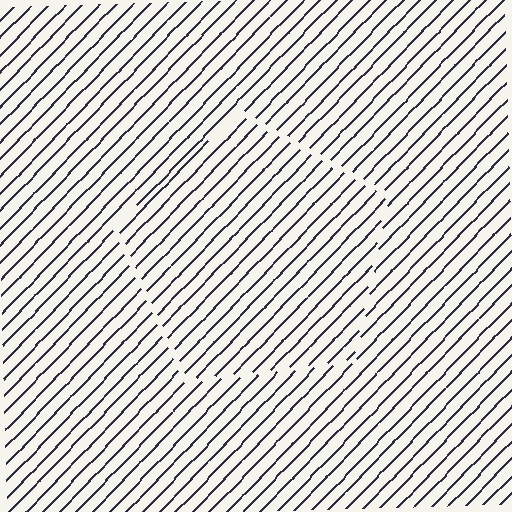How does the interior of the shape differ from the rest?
The interior of the shape contains the same grating, shifted by half a period — the contour is defined by the phase discontinuity where line-ends from the inner and outer gratings abut.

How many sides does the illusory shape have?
5 sides — the line-ends trace a pentagon.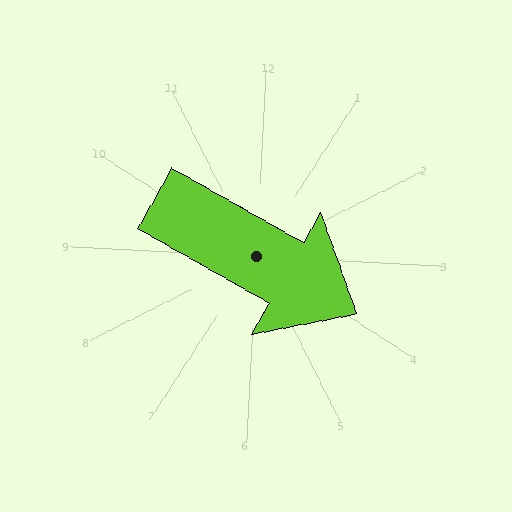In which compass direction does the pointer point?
Southeast.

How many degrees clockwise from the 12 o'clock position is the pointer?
Approximately 117 degrees.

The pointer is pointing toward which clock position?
Roughly 4 o'clock.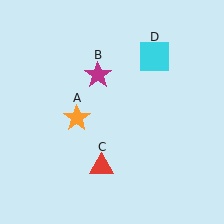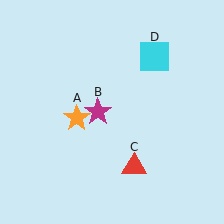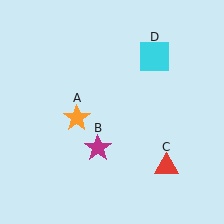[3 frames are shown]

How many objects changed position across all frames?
2 objects changed position: magenta star (object B), red triangle (object C).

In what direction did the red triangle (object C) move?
The red triangle (object C) moved right.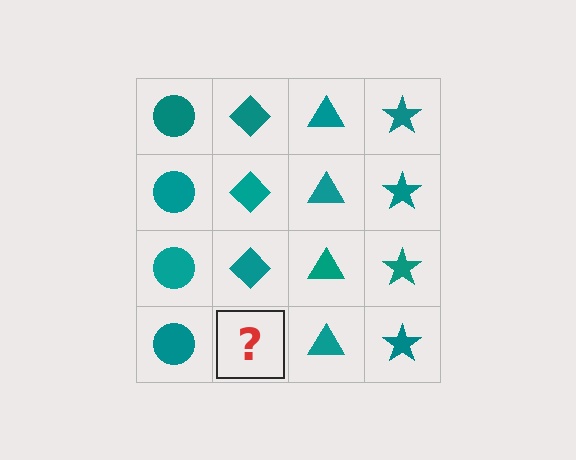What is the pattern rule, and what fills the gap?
The rule is that each column has a consistent shape. The gap should be filled with a teal diamond.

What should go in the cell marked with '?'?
The missing cell should contain a teal diamond.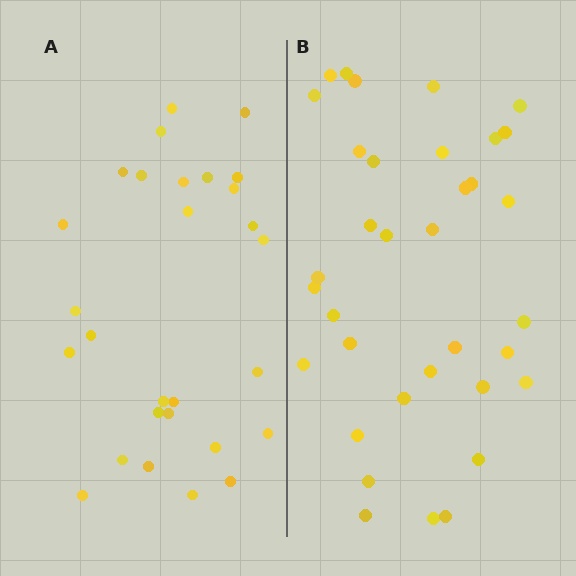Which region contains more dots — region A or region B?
Region B (the right region) has more dots.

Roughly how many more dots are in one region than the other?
Region B has roughly 8 or so more dots than region A.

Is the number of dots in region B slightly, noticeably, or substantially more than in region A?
Region B has noticeably more, but not dramatically so. The ratio is roughly 1.2 to 1.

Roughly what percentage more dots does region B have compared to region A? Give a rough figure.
About 25% more.